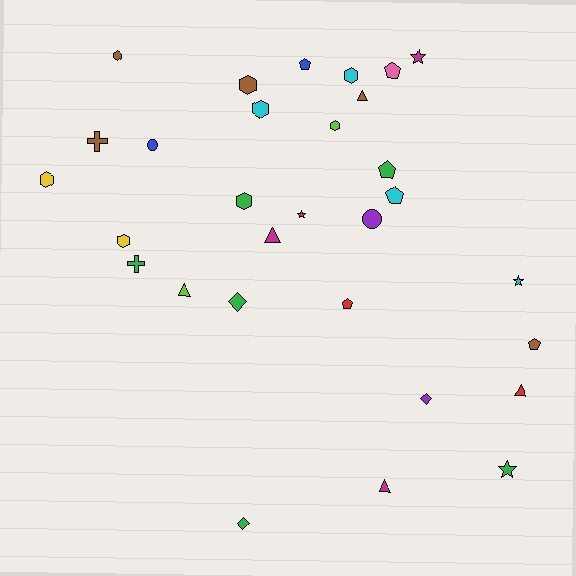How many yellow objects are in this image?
There are 2 yellow objects.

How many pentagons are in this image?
There are 6 pentagons.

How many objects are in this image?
There are 30 objects.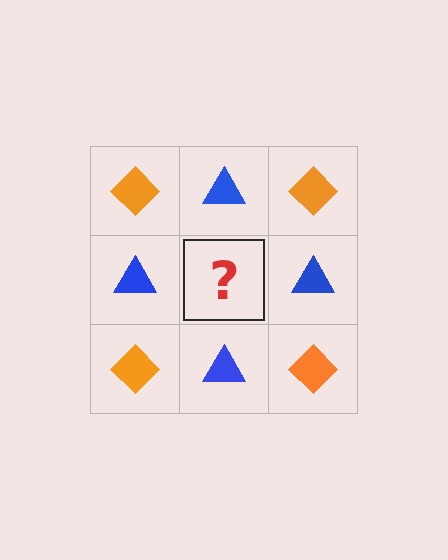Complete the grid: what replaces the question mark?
The question mark should be replaced with an orange diamond.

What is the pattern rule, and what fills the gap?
The rule is that it alternates orange diamond and blue triangle in a checkerboard pattern. The gap should be filled with an orange diamond.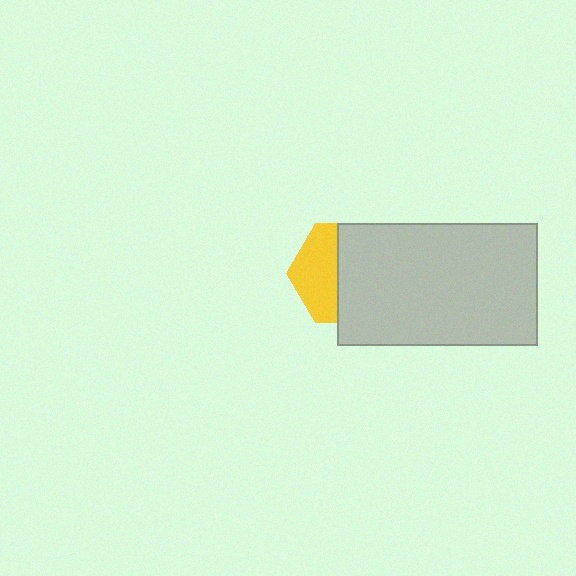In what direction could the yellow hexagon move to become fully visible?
The yellow hexagon could move left. That would shift it out from behind the light gray rectangle entirely.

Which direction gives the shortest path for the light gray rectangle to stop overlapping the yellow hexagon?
Moving right gives the shortest separation.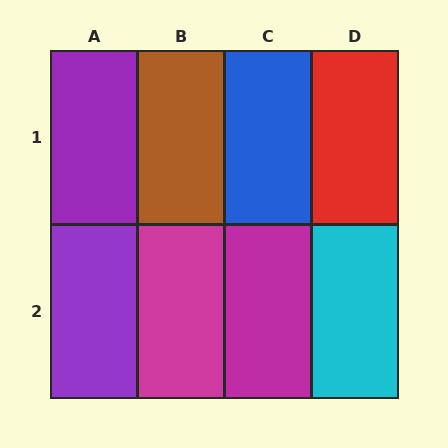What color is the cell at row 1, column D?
Red.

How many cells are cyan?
1 cell is cyan.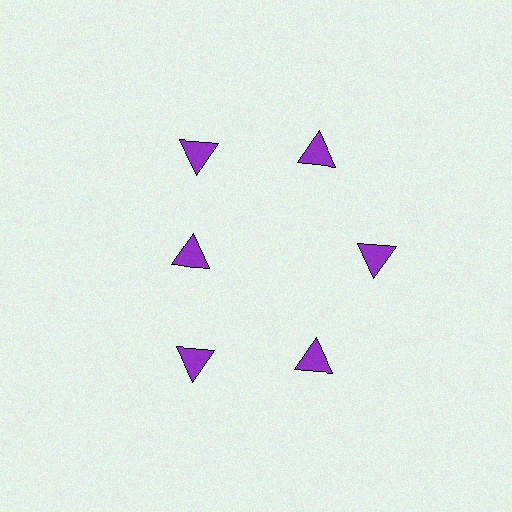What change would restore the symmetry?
The symmetry would be restored by moving it outward, back onto the ring so that all 6 triangles sit at equal angles and equal distance from the center.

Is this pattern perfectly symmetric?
No. The 6 purple triangles are arranged in a ring, but one element near the 9 o'clock position is pulled inward toward the center, breaking the 6-fold rotational symmetry.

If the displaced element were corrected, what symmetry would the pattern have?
It would have 6-fold rotational symmetry — the pattern would map onto itself every 60 degrees.